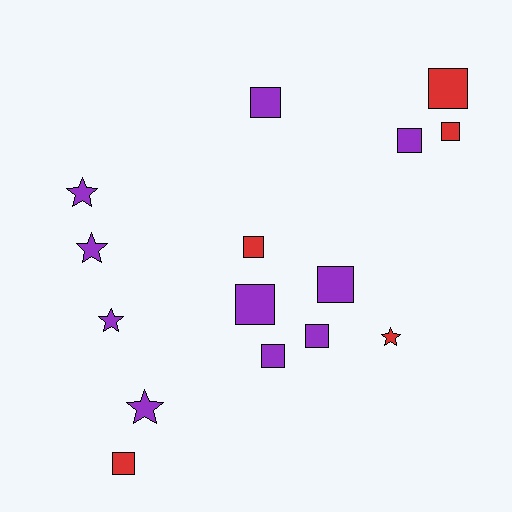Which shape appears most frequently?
Square, with 10 objects.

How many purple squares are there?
There are 6 purple squares.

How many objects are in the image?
There are 15 objects.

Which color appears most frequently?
Purple, with 10 objects.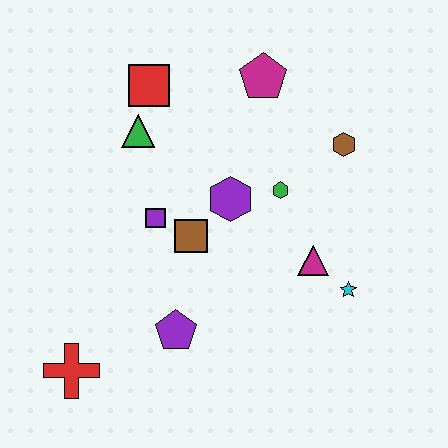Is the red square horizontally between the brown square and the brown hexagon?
No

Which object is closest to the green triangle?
The red square is closest to the green triangle.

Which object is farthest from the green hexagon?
The red cross is farthest from the green hexagon.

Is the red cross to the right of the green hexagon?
No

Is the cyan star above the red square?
No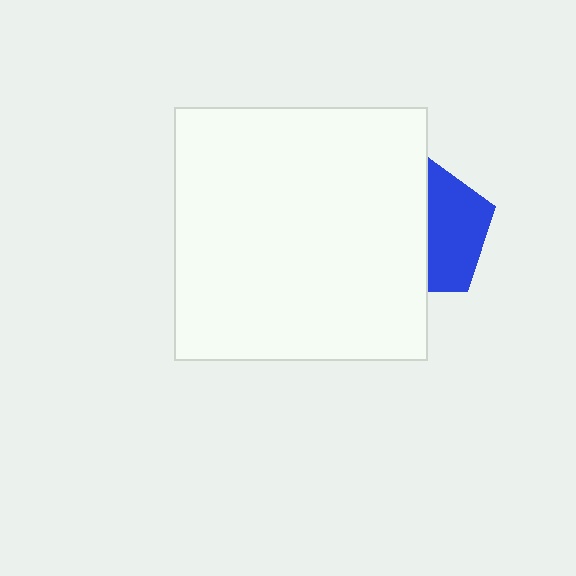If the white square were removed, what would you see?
You would see the complete blue pentagon.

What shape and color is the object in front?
The object in front is a white square.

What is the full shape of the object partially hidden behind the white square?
The partially hidden object is a blue pentagon.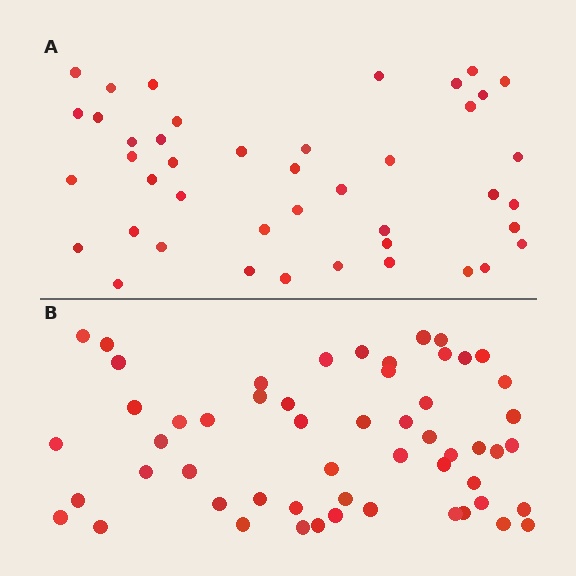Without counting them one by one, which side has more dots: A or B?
Region B (the bottom region) has more dots.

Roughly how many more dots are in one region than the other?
Region B has roughly 12 or so more dots than region A.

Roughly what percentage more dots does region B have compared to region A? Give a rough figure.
About 30% more.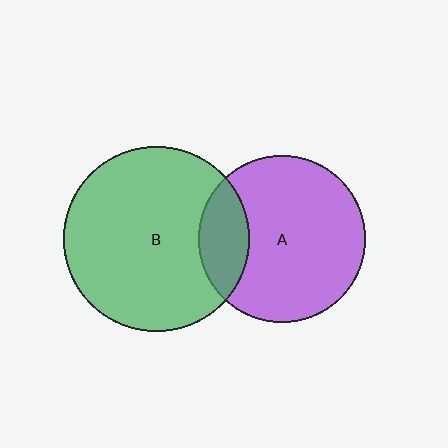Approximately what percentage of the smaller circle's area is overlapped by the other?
Approximately 20%.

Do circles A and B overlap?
Yes.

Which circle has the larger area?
Circle B (green).